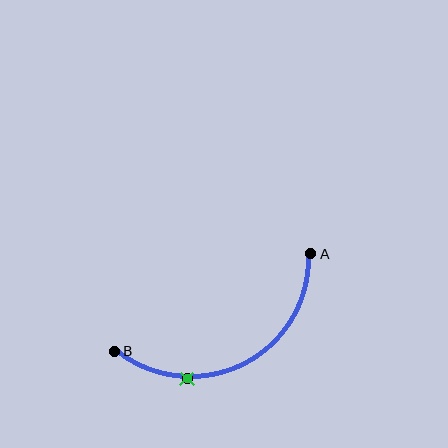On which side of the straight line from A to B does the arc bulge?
The arc bulges below the straight line connecting A and B.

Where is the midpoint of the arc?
The arc midpoint is the point on the curve farthest from the straight line joining A and B. It sits below that line.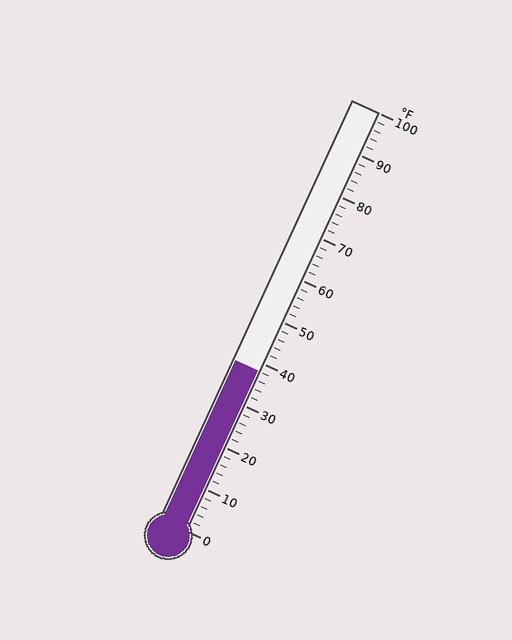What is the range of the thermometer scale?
The thermometer scale ranges from 0°F to 100°F.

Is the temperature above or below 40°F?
The temperature is below 40°F.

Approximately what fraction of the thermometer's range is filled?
The thermometer is filled to approximately 40% of its range.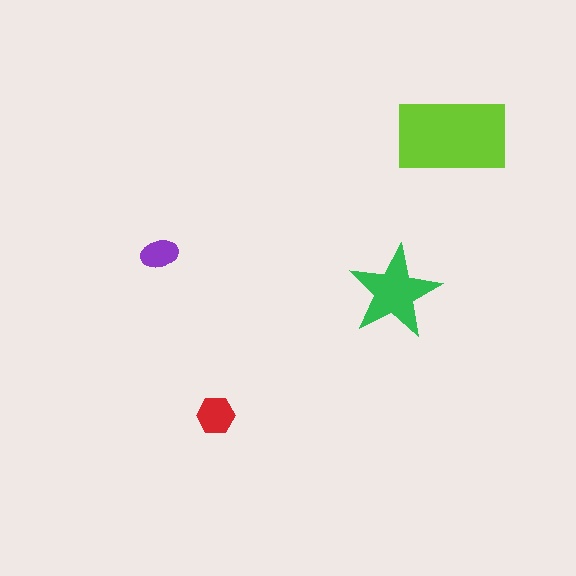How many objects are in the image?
There are 4 objects in the image.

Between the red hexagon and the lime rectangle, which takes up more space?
The lime rectangle.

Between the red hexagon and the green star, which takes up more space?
The green star.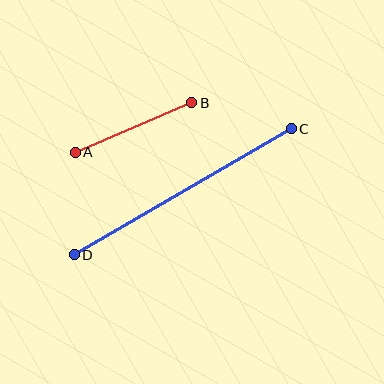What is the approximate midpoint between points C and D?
The midpoint is at approximately (183, 192) pixels.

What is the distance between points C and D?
The distance is approximately 251 pixels.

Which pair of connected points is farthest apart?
Points C and D are farthest apart.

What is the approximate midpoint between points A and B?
The midpoint is at approximately (134, 128) pixels.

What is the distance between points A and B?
The distance is approximately 127 pixels.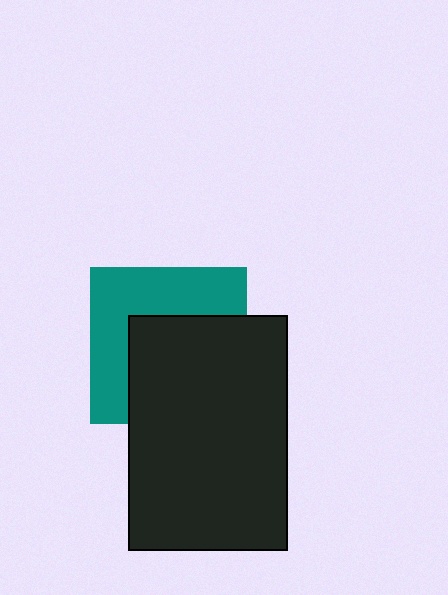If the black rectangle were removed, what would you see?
You would see the complete teal square.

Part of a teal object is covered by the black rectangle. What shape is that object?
It is a square.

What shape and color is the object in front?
The object in front is a black rectangle.